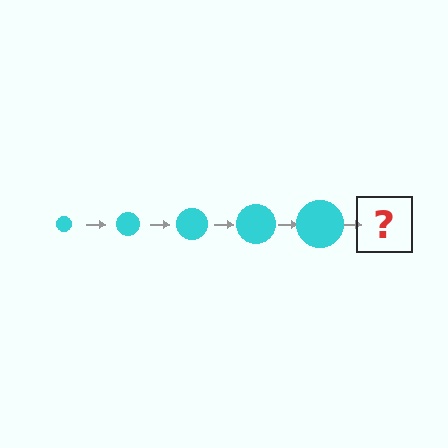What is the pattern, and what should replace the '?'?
The pattern is that the circle gets progressively larger each step. The '?' should be a cyan circle, larger than the previous one.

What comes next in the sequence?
The next element should be a cyan circle, larger than the previous one.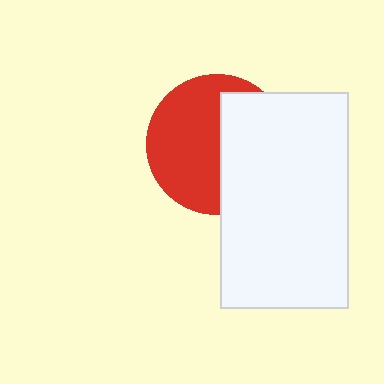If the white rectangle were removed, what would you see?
You would see the complete red circle.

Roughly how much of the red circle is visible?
About half of it is visible (roughly 56%).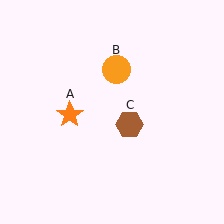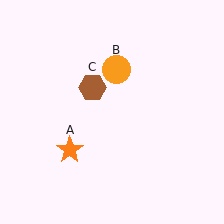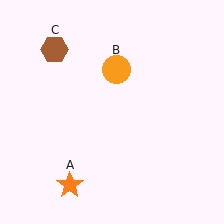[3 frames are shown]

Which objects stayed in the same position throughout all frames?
Orange circle (object B) remained stationary.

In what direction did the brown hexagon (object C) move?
The brown hexagon (object C) moved up and to the left.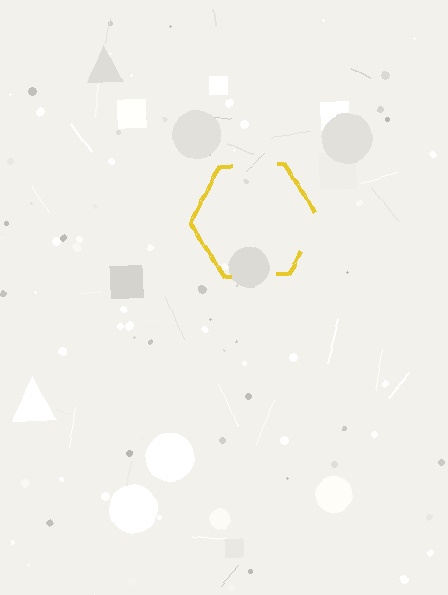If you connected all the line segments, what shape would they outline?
They would outline a hexagon.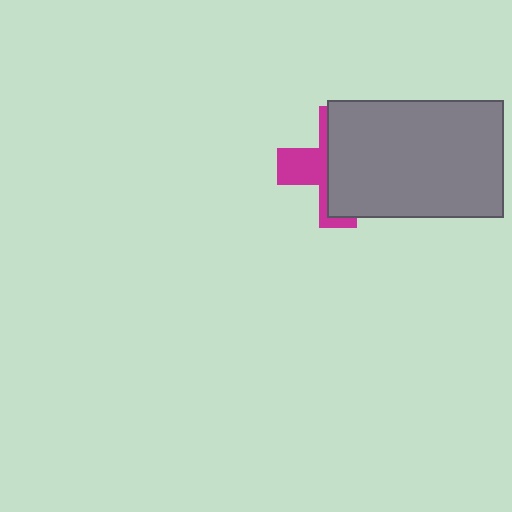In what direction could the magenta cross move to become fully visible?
The magenta cross could move left. That would shift it out from behind the gray rectangle entirely.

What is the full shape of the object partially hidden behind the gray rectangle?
The partially hidden object is a magenta cross.